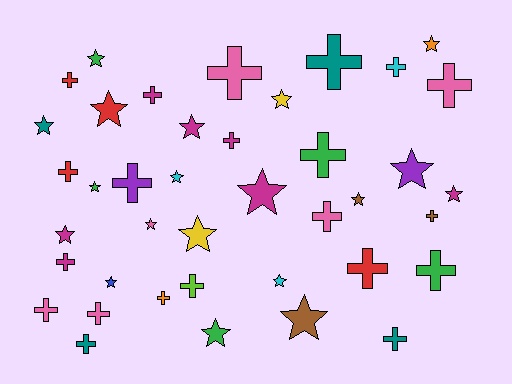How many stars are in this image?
There are 19 stars.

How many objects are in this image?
There are 40 objects.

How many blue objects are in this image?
There is 1 blue object.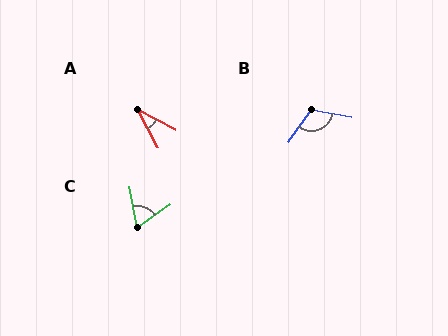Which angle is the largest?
B, at approximately 114 degrees.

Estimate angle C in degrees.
Approximately 66 degrees.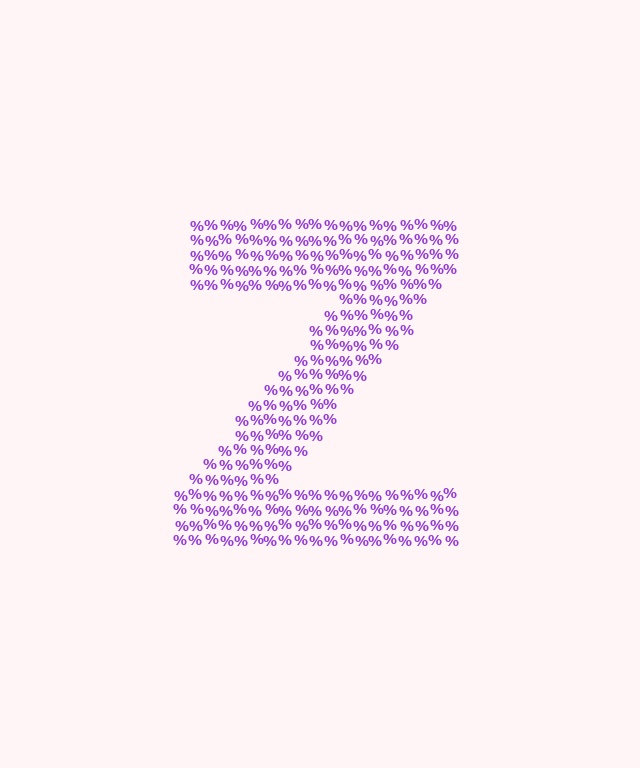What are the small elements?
The small elements are percent signs.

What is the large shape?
The large shape is the letter Z.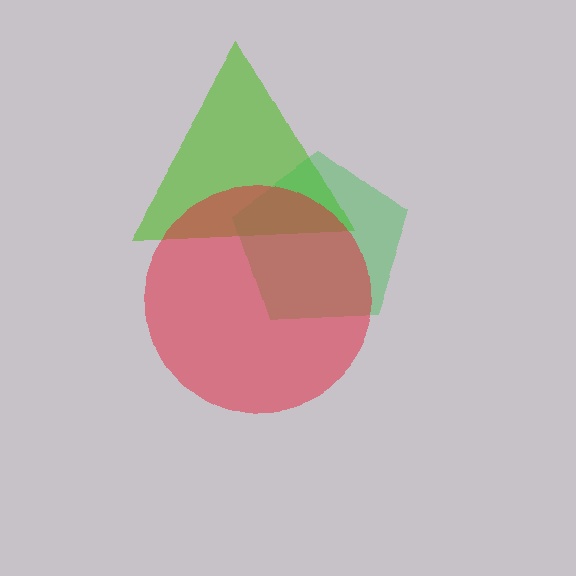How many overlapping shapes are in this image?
There are 3 overlapping shapes in the image.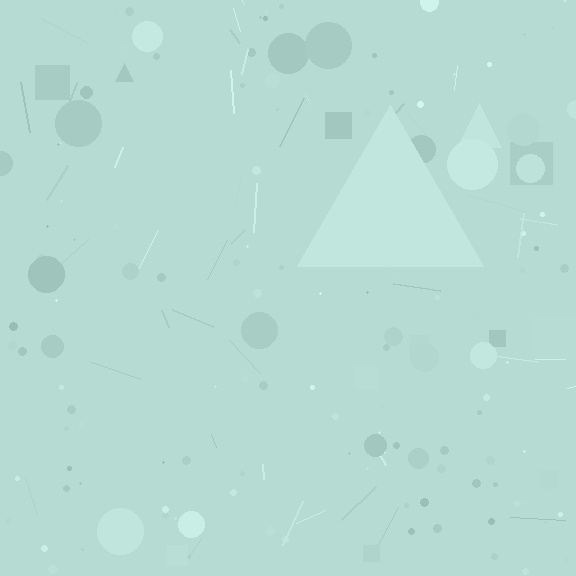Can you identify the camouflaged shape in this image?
The camouflaged shape is a triangle.